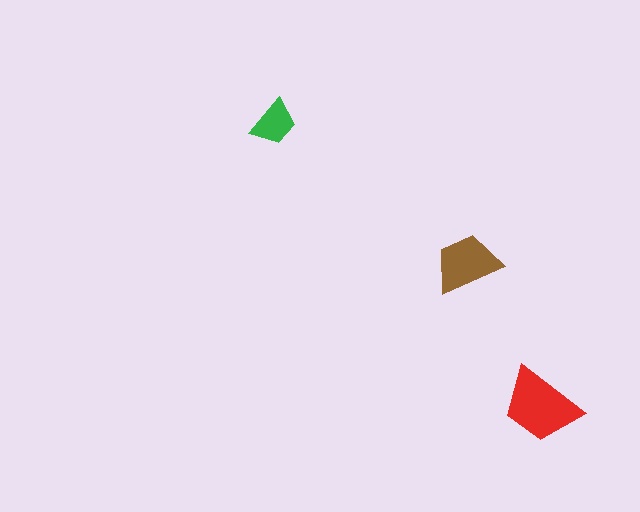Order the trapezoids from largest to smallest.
the red one, the brown one, the green one.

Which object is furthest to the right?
The red trapezoid is rightmost.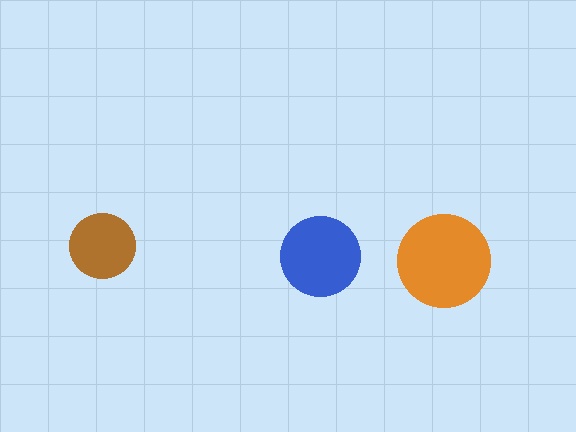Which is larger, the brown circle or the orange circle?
The orange one.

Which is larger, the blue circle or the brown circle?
The blue one.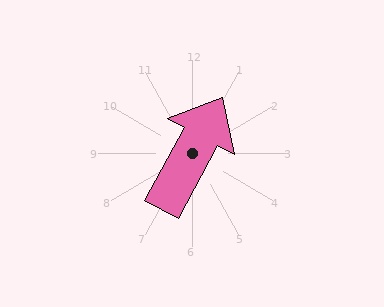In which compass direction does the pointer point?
Northeast.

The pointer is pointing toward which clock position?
Roughly 1 o'clock.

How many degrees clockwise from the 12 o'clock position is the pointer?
Approximately 28 degrees.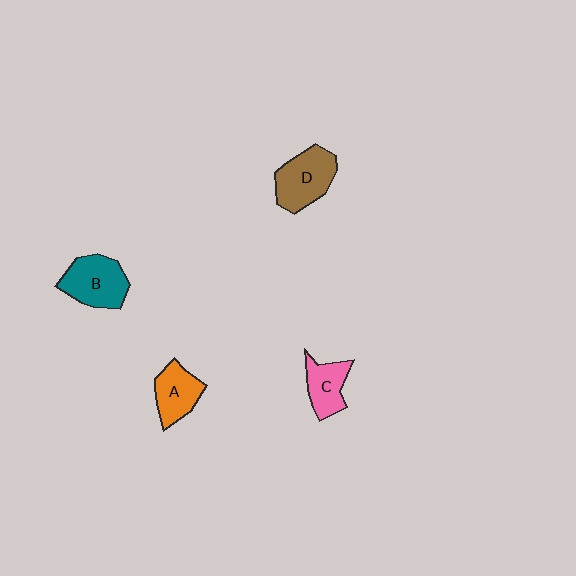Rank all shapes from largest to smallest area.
From largest to smallest: D (brown), B (teal), A (orange), C (pink).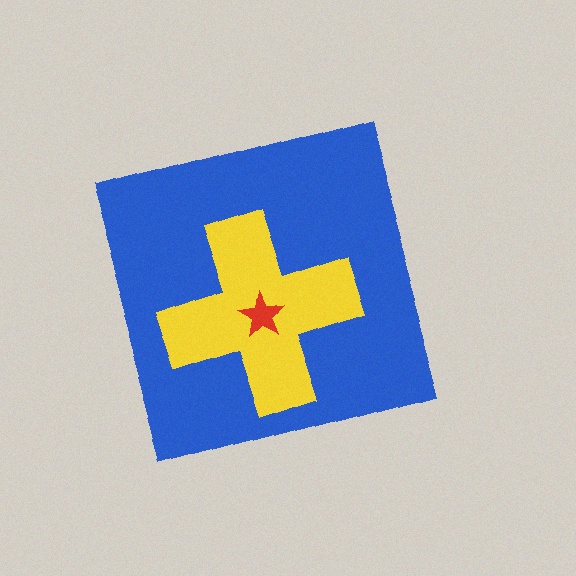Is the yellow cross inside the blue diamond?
Yes.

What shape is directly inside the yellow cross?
The red star.